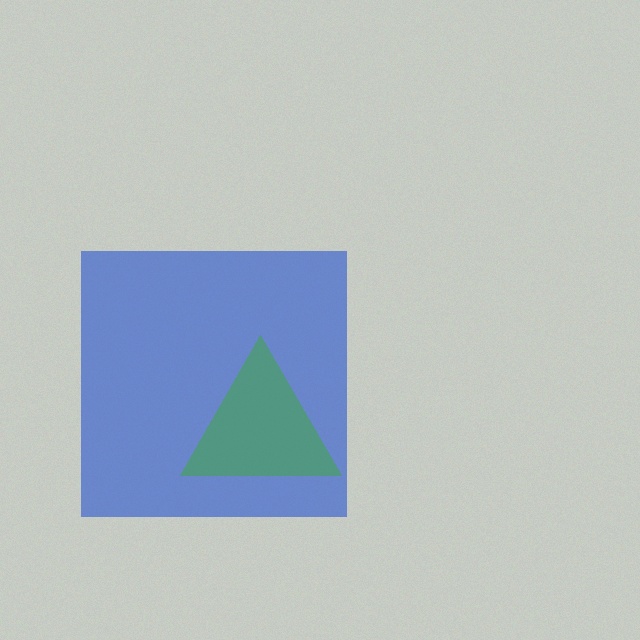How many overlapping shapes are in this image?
There are 2 overlapping shapes in the image.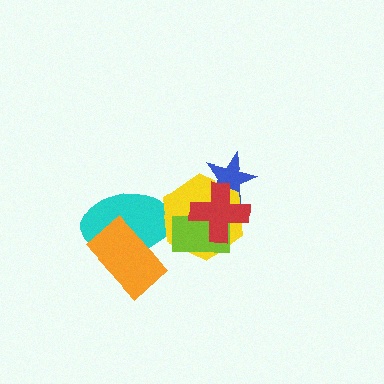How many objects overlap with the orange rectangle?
1 object overlaps with the orange rectangle.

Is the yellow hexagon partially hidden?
Yes, it is partially covered by another shape.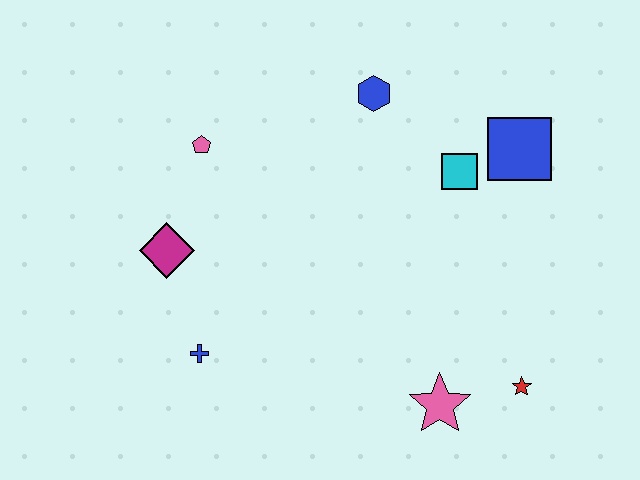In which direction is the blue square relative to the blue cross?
The blue square is to the right of the blue cross.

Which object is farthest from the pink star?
The pink pentagon is farthest from the pink star.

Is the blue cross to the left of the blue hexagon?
Yes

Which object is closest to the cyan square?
The blue square is closest to the cyan square.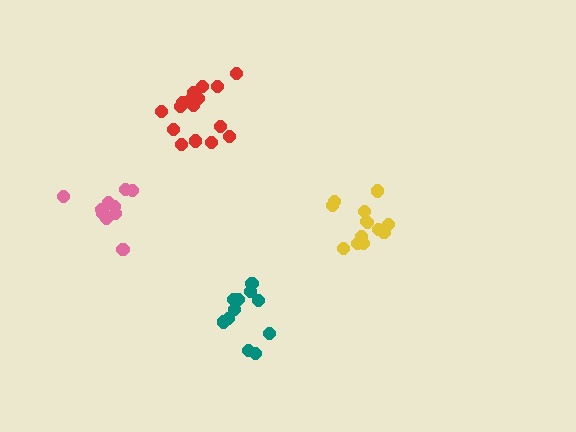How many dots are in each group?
Group 1: 16 dots, Group 2: 10 dots, Group 3: 12 dots, Group 4: 13 dots (51 total).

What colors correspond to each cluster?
The clusters are colored: red, pink, teal, yellow.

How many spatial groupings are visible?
There are 4 spatial groupings.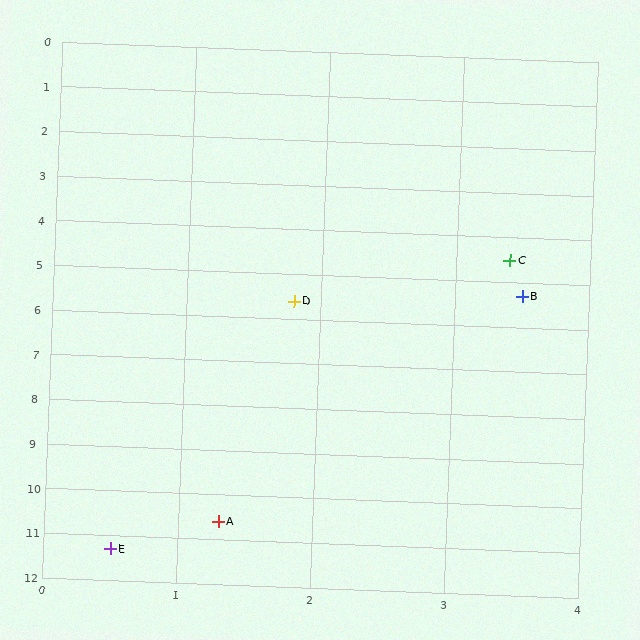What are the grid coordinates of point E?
Point E is at approximately (0.5, 11.3).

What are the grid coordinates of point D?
Point D is at approximately (1.8, 5.6).